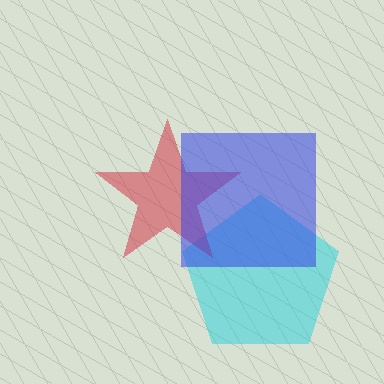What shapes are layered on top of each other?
The layered shapes are: a cyan pentagon, a red star, a blue square.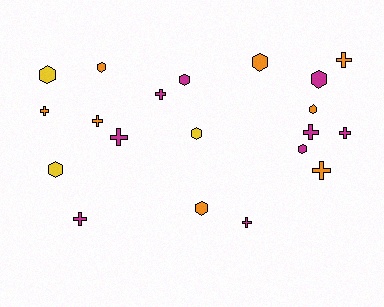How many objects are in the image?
There are 20 objects.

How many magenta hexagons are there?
There are 3 magenta hexagons.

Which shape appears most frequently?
Hexagon, with 10 objects.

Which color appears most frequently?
Magenta, with 9 objects.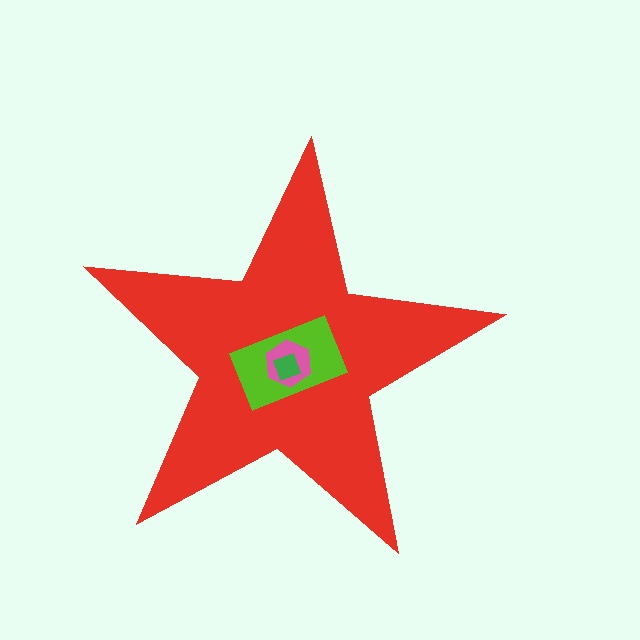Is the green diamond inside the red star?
Yes.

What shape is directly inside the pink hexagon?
The green diamond.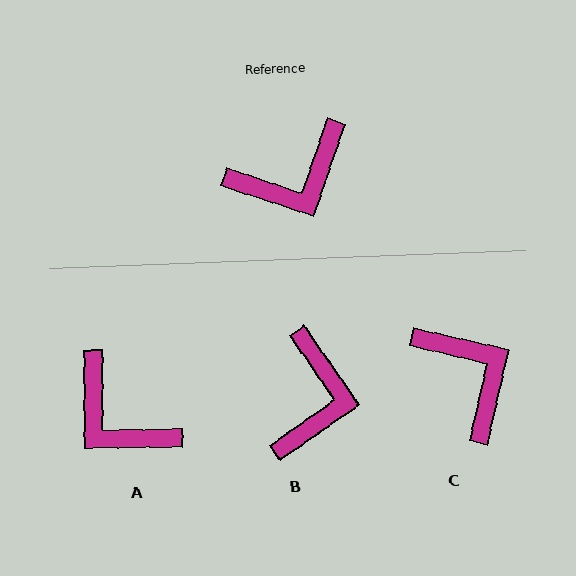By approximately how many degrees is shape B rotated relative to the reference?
Approximately 54 degrees counter-clockwise.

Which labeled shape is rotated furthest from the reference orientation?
C, about 96 degrees away.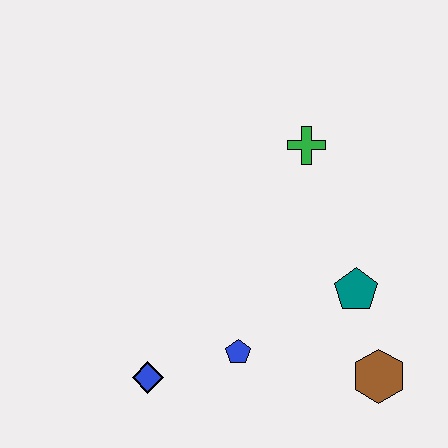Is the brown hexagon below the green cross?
Yes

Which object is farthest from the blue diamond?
The green cross is farthest from the blue diamond.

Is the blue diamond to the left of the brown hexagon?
Yes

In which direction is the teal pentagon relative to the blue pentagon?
The teal pentagon is to the right of the blue pentagon.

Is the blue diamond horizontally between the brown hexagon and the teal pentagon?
No